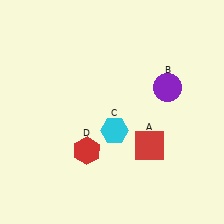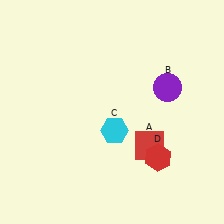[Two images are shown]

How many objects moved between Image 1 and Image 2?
1 object moved between the two images.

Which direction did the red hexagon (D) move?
The red hexagon (D) moved right.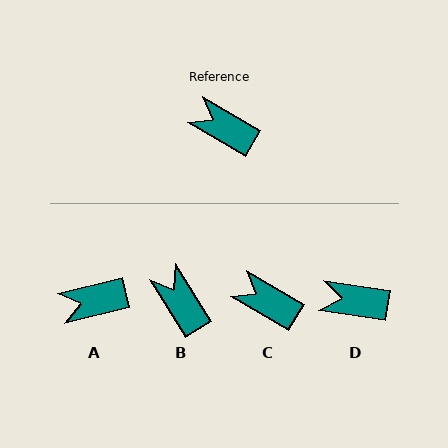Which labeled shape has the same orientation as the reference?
C.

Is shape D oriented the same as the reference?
No, it is off by about 23 degrees.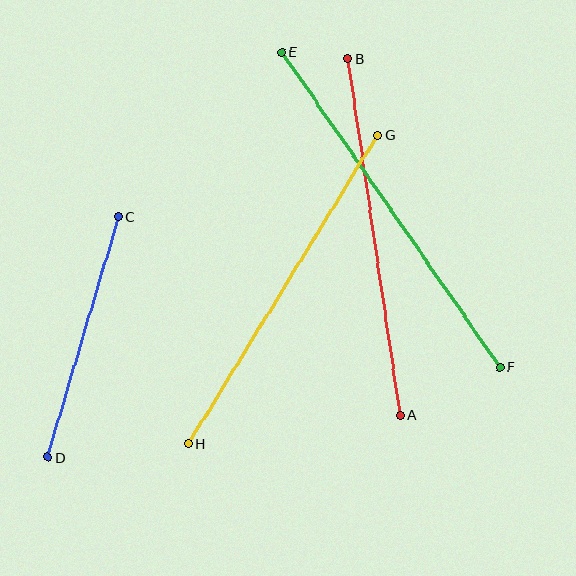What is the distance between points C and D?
The distance is approximately 251 pixels.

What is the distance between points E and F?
The distance is approximately 383 pixels.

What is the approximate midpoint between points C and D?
The midpoint is at approximately (83, 337) pixels.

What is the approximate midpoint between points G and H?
The midpoint is at approximately (283, 289) pixels.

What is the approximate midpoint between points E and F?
The midpoint is at approximately (391, 210) pixels.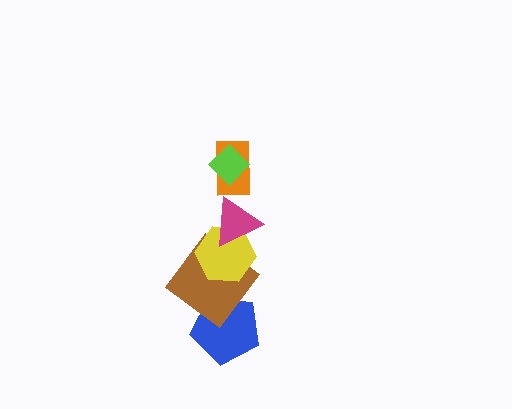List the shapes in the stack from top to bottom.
From top to bottom: the lime diamond, the orange rectangle, the magenta triangle, the yellow hexagon, the brown diamond, the blue pentagon.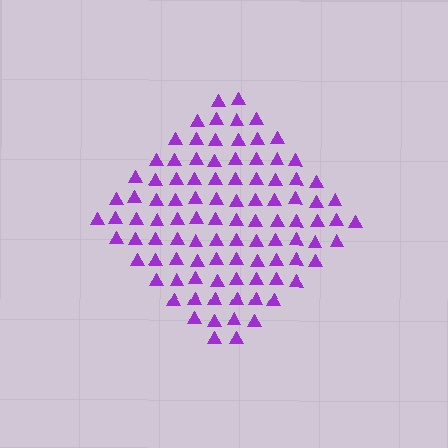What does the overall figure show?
The overall figure shows a diamond.